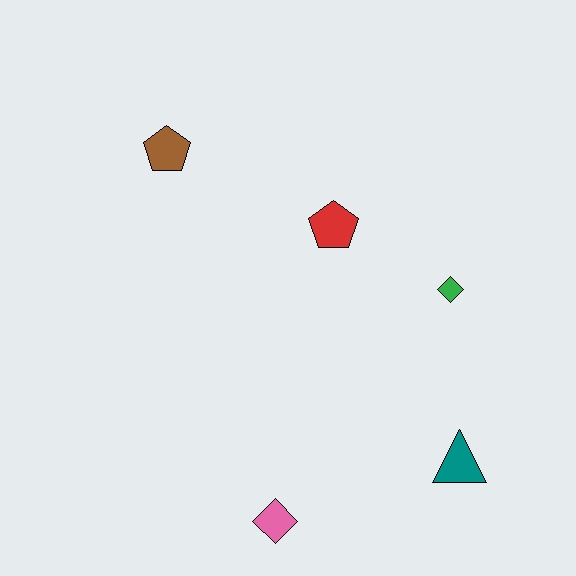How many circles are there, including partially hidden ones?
There are no circles.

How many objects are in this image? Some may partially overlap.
There are 5 objects.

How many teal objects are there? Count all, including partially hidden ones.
There is 1 teal object.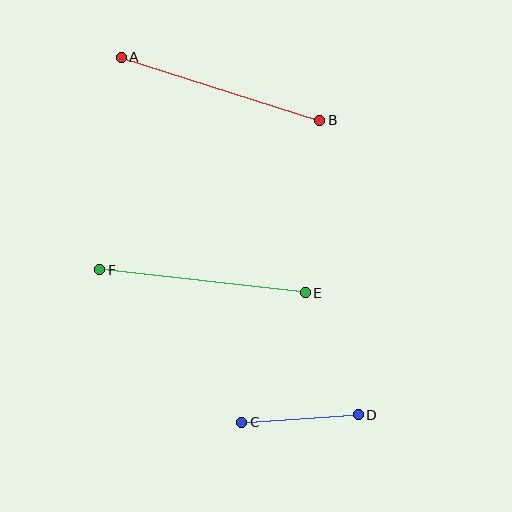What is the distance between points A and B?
The distance is approximately 208 pixels.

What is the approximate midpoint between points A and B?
The midpoint is at approximately (221, 89) pixels.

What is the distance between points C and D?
The distance is approximately 117 pixels.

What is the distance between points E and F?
The distance is approximately 207 pixels.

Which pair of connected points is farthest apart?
Points A and B are farthest apart.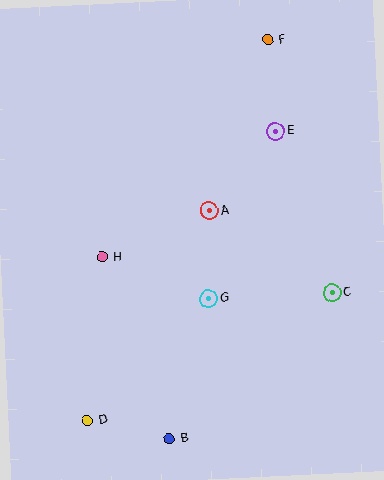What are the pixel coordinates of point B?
Point B is at (170, 439).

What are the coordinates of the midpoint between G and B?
The midpoint between G and B is at (189, 369).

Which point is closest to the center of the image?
Point A at (209, 211) is closest to the center.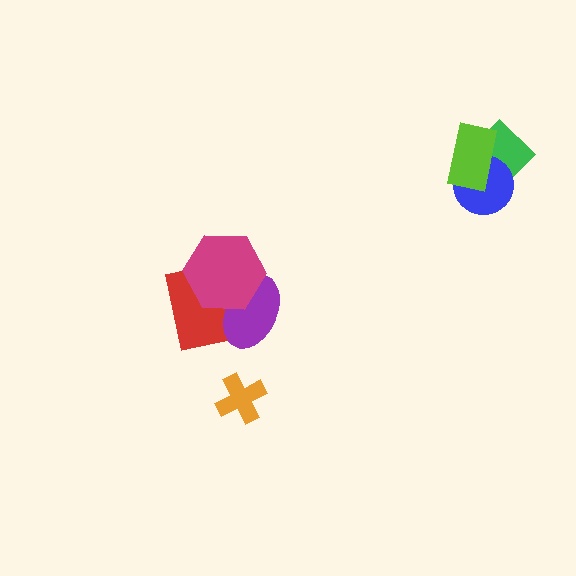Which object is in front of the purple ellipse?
The magenta hexagon is in front of the purple ellipse.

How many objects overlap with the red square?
2 objects overlap with the red square.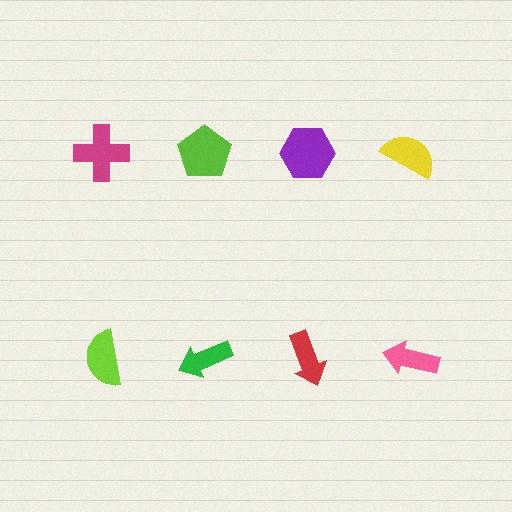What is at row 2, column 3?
A red arrow.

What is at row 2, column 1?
A lime semicircle.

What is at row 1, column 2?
A lime pentagon.